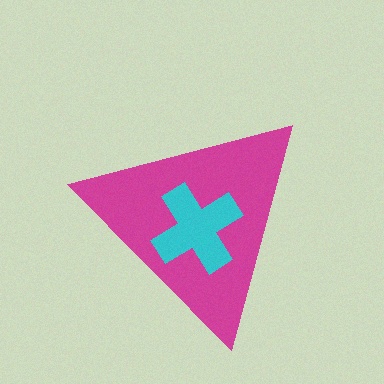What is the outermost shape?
The magenta triangle.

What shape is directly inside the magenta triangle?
The cyan cross.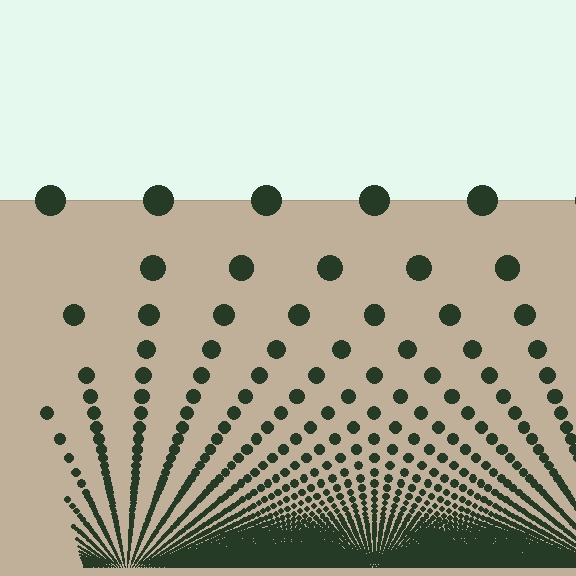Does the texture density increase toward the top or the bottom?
Density increases toward the bottom.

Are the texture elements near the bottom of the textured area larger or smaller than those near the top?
Smaller. The gradient is inverted — elements near the bottom are smaller and denser.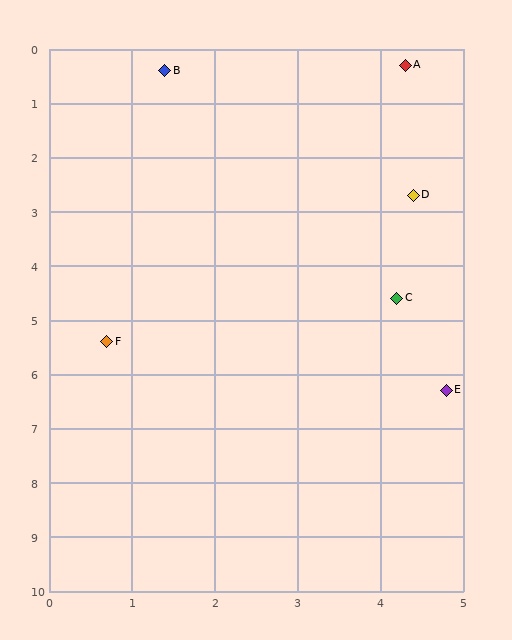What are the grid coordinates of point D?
Point D is at approximately (4.4, 2.7).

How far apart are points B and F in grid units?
Points B and F are about 5.0 grid units apart.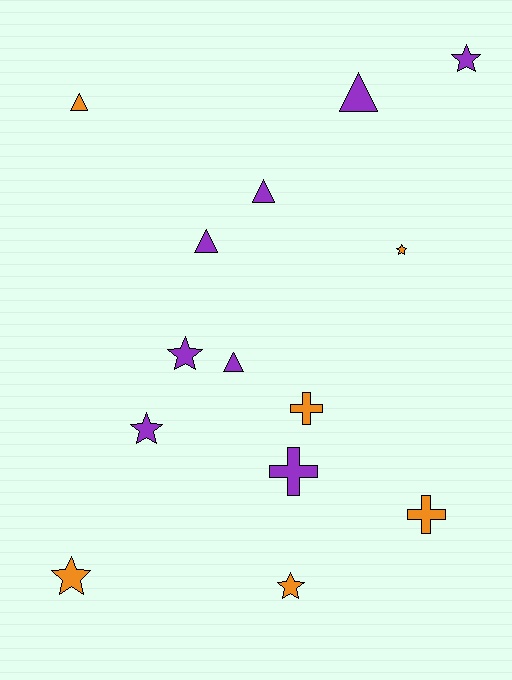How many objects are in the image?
There are 14 objects.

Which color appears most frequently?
Purple, with 8 objects.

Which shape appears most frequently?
Star, with 6 objects.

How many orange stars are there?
There are 3 orange stars.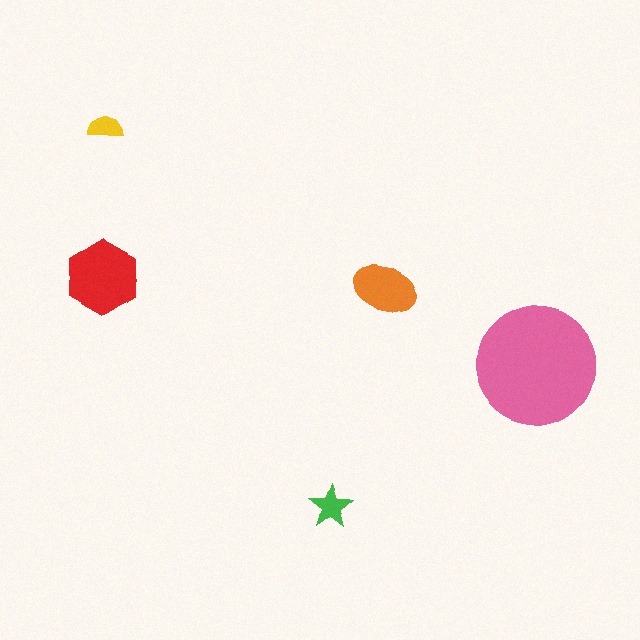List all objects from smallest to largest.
The yellow semicircle, the green star, the orange ellipse, the red hexagon, the pink circle.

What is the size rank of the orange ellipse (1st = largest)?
3rd.